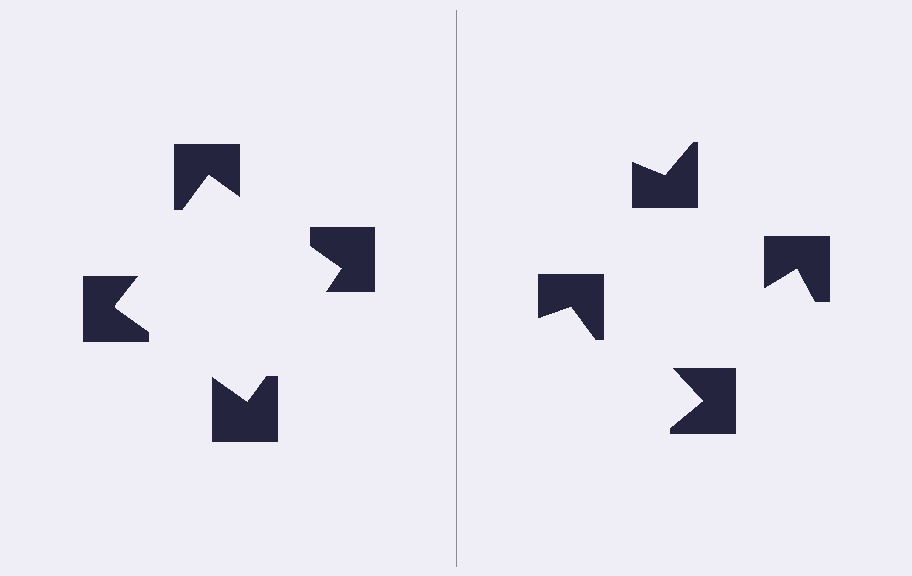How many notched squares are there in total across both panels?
8 — 4 on each side.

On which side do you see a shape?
An illusory square appears on the left side. On the right side the wedge cuts are rotated, so no coherent shape forms.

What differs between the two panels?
The notched squares are positioned identically on both sides; only the wedge orientations differ. On the left they align to a square; on the right they are misaligned.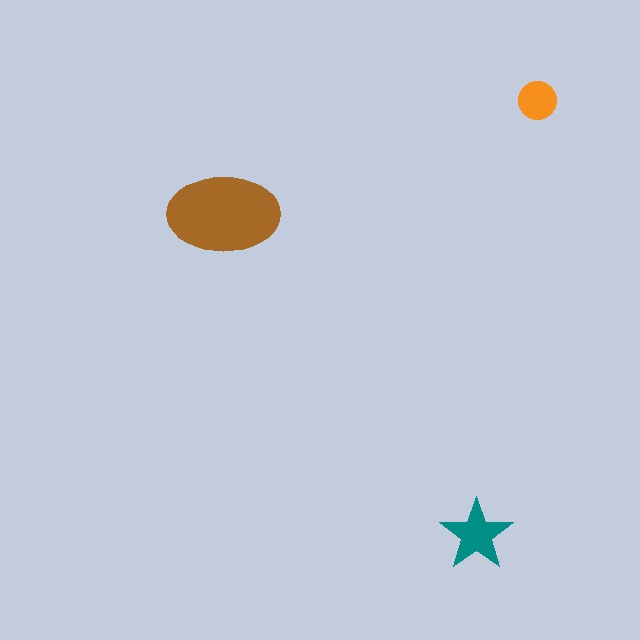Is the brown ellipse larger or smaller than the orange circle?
Larger.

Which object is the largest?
The brown ellipse.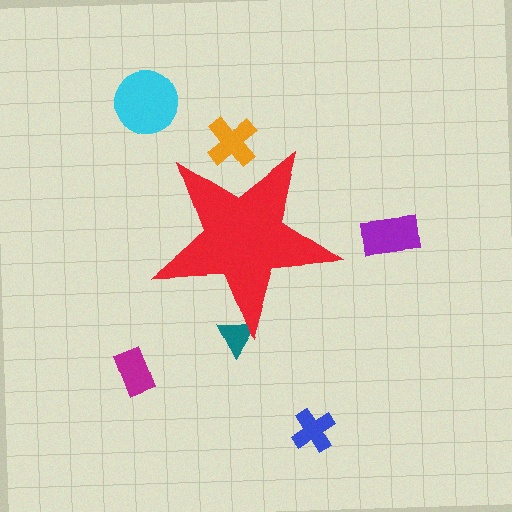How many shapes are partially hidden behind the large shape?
2 shapes are partially hidden.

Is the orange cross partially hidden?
Yes, the orange cross is partially hidden behind the red star.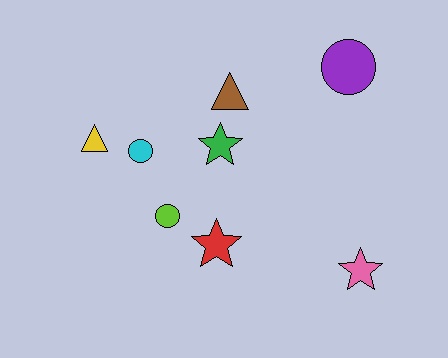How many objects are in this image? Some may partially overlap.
There are 8 objects.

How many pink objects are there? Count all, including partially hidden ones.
There is 1 pink object.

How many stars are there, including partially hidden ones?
There are 3 stars.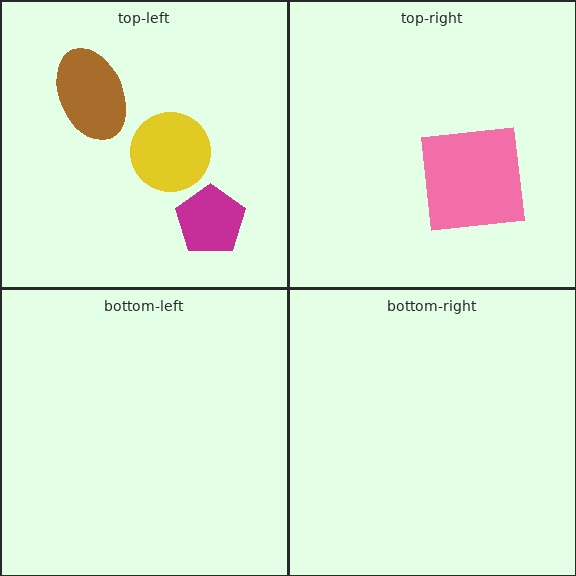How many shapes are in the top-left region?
3.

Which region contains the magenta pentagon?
The top-left region.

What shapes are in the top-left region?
The magenta pentagon, the yellow circle, the brown ellipse.